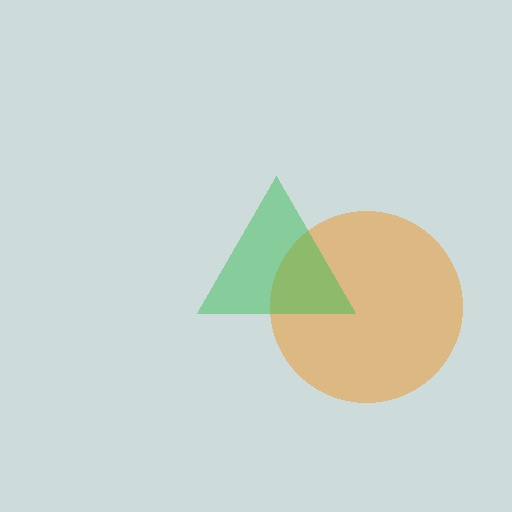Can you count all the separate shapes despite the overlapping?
Yes, there are 2 separate shapes.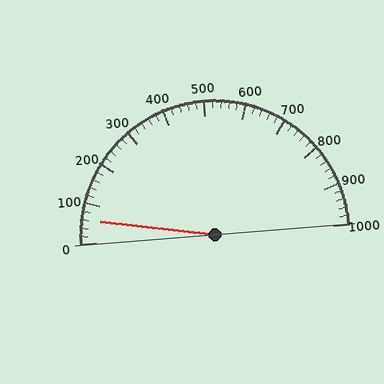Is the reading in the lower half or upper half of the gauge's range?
The reading is in the lower half of the range (0 to 1000).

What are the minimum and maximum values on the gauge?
The gauge ranges from 0 to 1000.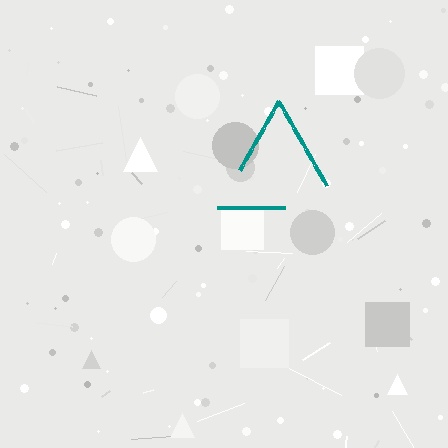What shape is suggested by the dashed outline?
The dashed outline suggests a triangle.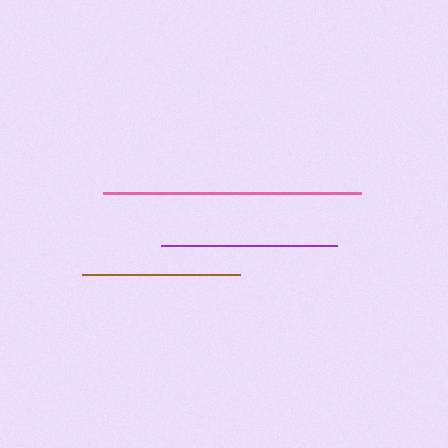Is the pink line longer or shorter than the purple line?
The pink line is longer than the purple line.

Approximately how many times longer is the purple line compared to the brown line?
The purple line is approximately 1.1 times the length of the brown line.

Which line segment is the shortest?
The brown line is the shortest at approximately 158 pixels.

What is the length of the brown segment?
The brown segment is approximately 158 pixels long.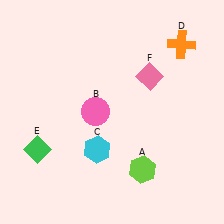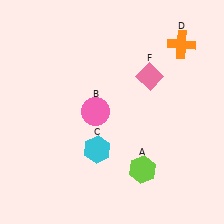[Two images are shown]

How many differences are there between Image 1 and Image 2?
There is 1 difference between the two images.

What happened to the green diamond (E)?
The green diamond (E) was removed in Image 2. It was in the bottom-left area of Image 1.